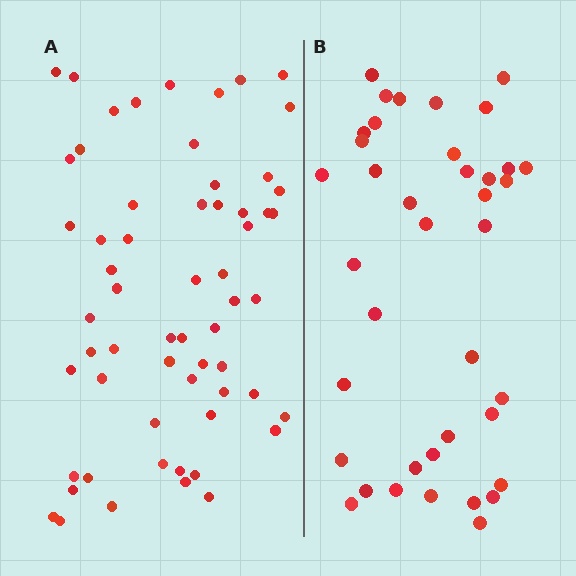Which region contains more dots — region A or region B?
Region A (the left region) has more dots.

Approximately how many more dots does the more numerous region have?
Region A has approximately 20 more dots than region B.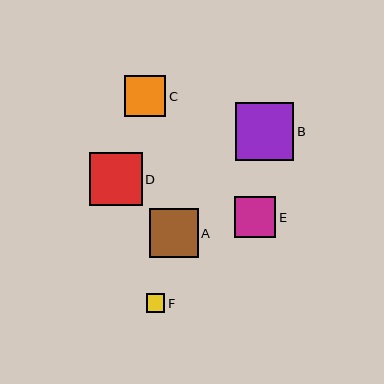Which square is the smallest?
Square F is the smallest with a size of approximately 18 pixels.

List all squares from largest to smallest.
From largest to smallest: B, D, A, E, C, F.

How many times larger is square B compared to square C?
Square B is approximately 1.4 times the size of square C.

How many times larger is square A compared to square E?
Square A is approximately 1.2 times the size of square E.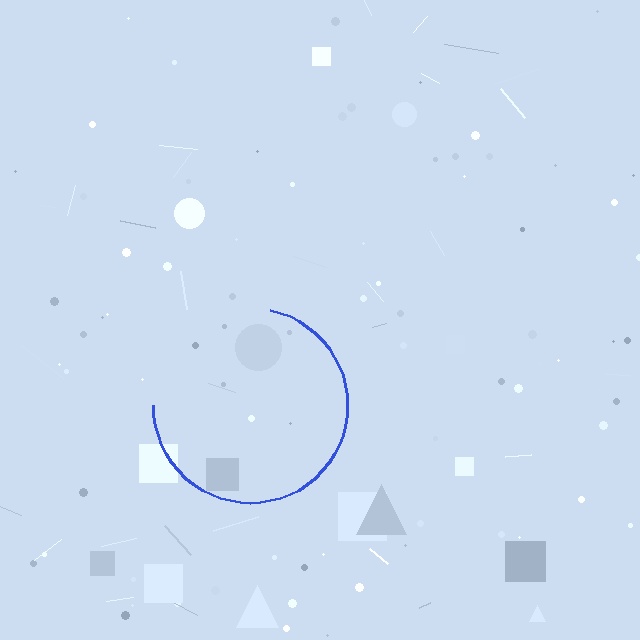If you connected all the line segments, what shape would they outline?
They would outline a circle.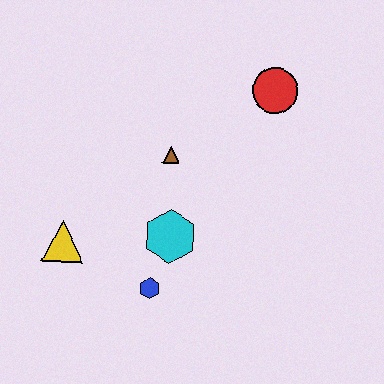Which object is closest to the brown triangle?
The cyan hexagon is closest to the brown triangle.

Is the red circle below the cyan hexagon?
No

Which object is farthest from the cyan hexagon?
The red circle is farthest from the cyan hexagon.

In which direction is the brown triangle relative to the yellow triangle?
The brown triangle is to the right of the yellow triangle.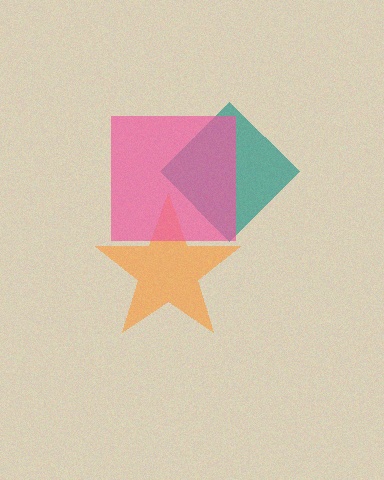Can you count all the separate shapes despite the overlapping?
Yes, there are 3 separate shapes.